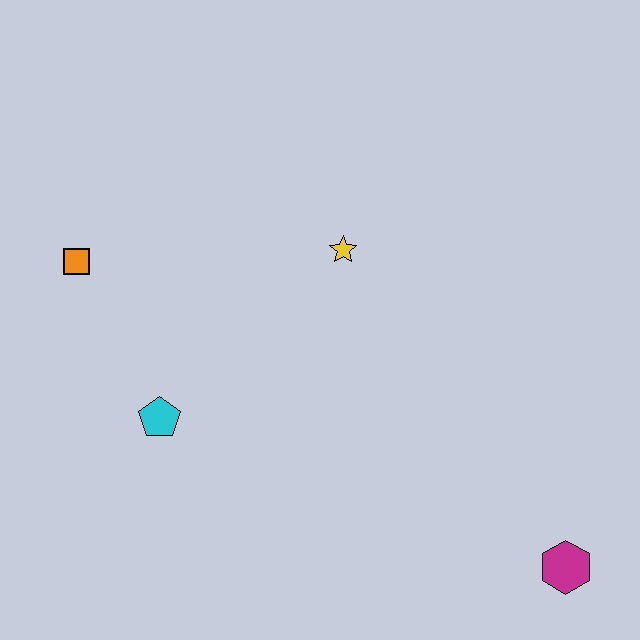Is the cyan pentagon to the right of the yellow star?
No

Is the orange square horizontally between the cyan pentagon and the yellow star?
No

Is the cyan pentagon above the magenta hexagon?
Yes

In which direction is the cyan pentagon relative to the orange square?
The cyan pentagon is below the orange square.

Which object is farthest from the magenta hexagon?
The orange square is farthest from the magenta hexagon.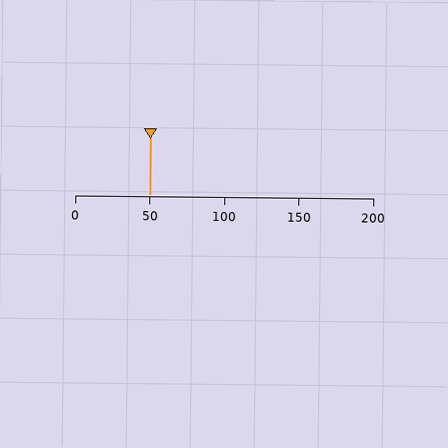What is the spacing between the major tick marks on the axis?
The major ticks are spaced 50 apart.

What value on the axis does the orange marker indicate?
The marker indicates approximately 50.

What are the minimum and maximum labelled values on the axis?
The axis runs from 0 to 200.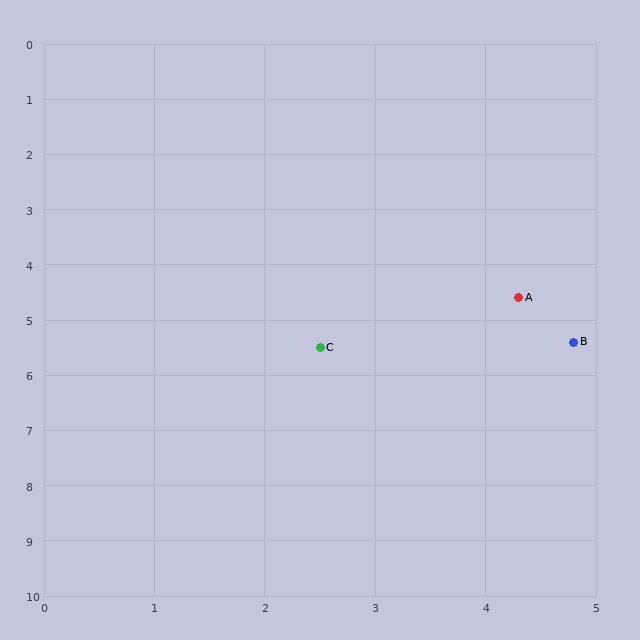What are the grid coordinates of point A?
Point A is at approximately (4.3, 4.6).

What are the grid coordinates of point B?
Point B is at approximately (4.8, 5.4).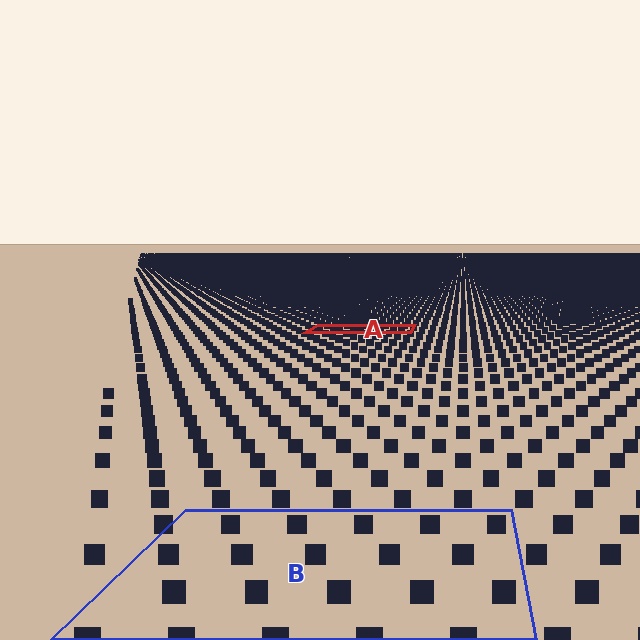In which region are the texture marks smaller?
The texture marks are smaller in region A, because it is farther away.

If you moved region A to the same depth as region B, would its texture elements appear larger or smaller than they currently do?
They would appear larger. At a closer depth, the same texture elements are projected at a bigger on-screen size.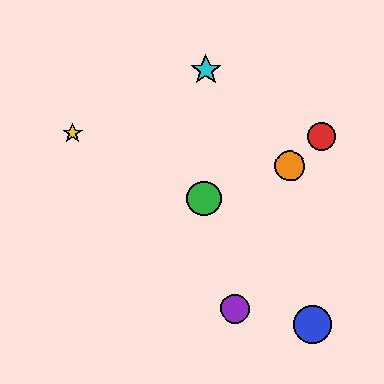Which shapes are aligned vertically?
The green circle, the cyan star are aligned vertically.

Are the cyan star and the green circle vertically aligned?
Yes, both are at x≈206.